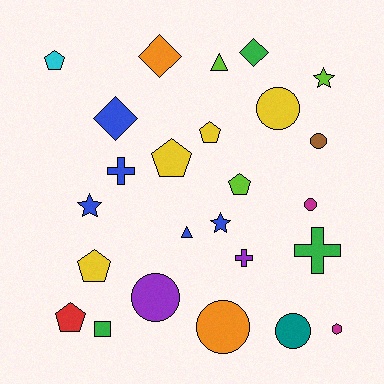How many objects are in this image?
There are 25 objects.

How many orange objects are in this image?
There are 2 orange objects.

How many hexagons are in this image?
There is 1 hexagon.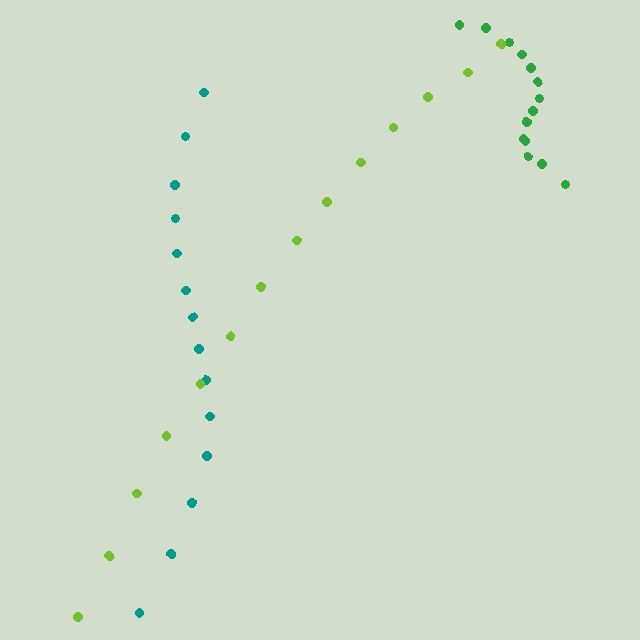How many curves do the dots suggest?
There are 3 distinct paths.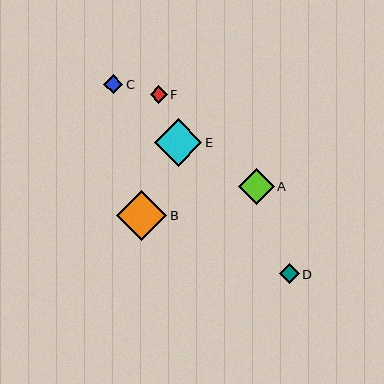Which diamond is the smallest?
Diamond F is the smallest with a size of approximately 17 pixels.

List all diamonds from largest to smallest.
From largest to smallest: B, E, A, D, C, F.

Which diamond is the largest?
Diamond B is the largest with a size of approximately 51 pixels.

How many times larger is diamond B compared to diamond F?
Diamond B is approximately 2.9 times the size of diamond F.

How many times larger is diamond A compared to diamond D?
Diamond A is approximately 1.9 times the size of diamond D.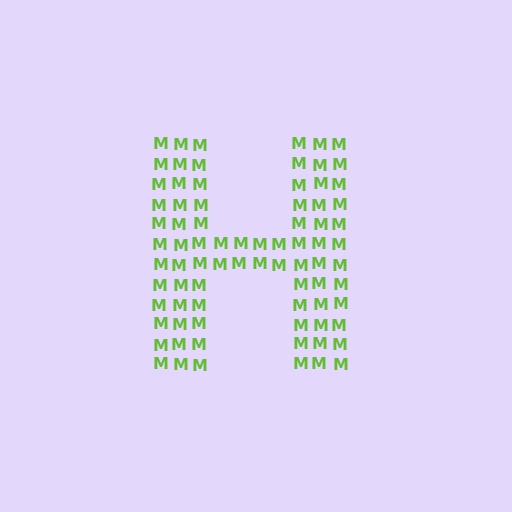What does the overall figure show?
The overall figure shows the letter H.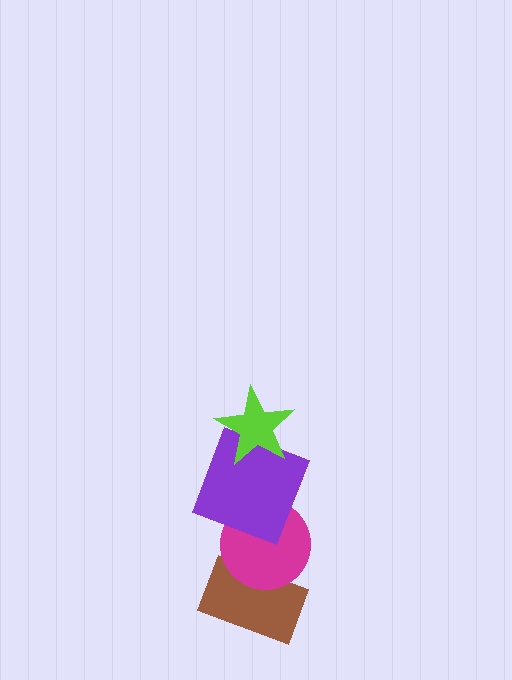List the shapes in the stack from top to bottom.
From top to bottom: the lime star, the purple square, the magenta circle, the brown rectangle.